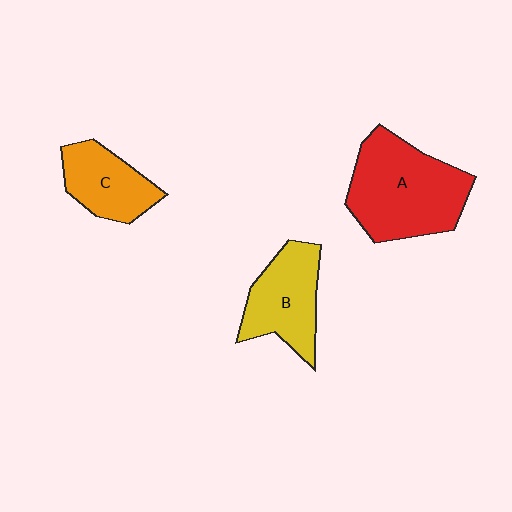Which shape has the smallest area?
Shape C (orange).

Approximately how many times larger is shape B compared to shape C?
Approximately 1.2 times.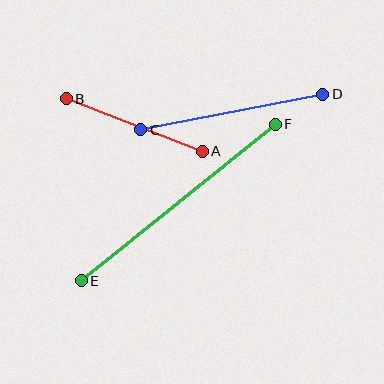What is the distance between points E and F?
The distance is approximately 249 pixels.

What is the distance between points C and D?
The distance is approximately 185 pixels.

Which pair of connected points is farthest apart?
Points E and F are farthest apart.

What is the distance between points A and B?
The distance is approximately 146 pixels.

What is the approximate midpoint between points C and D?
The midpoint is at approximately (232, 112) pixels.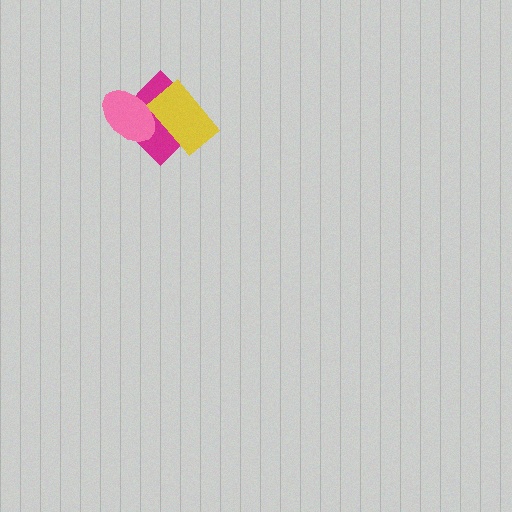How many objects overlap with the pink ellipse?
2 objects overlap with the pink ellipse.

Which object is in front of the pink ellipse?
The yellow rectangle is in front of the pink ellipse.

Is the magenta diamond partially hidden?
Yes, it is partially covered by another shape.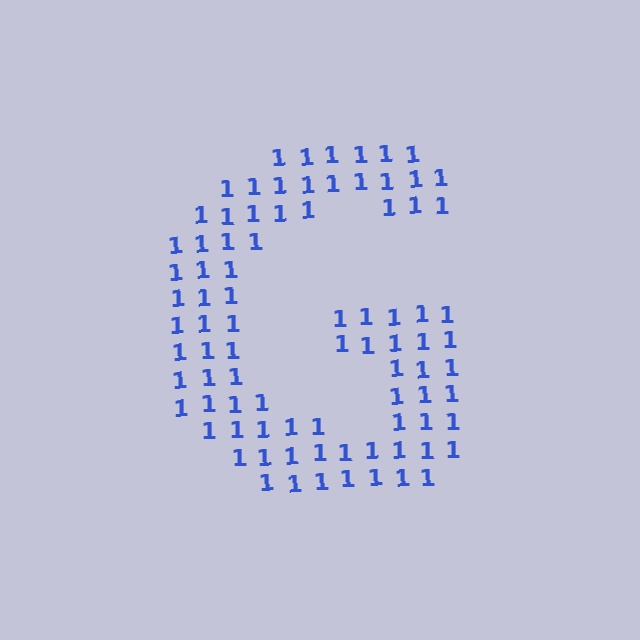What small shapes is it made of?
It is made of small digit 1's.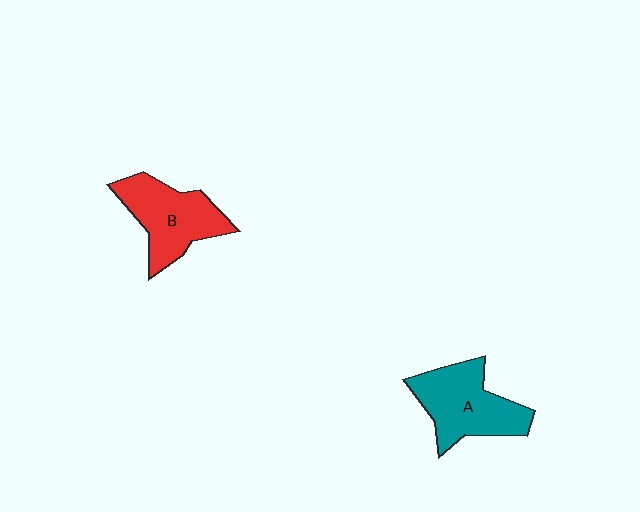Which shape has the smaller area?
Shape B (red).